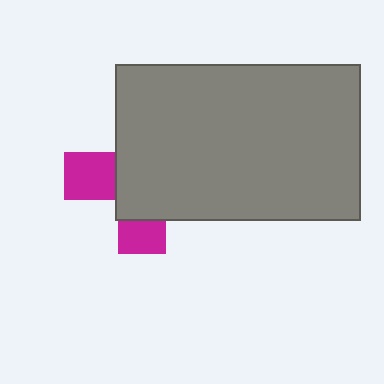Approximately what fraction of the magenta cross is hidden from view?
Roughly 68% of the magenta cross is hidden behind the gray rectangle.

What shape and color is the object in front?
The object in front is a gray rectangle.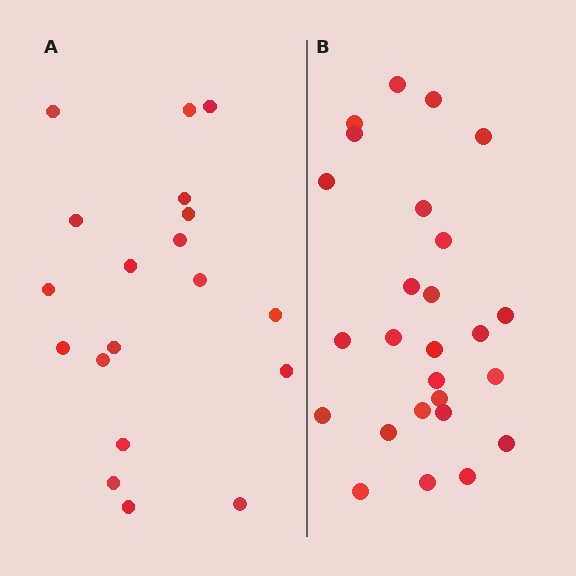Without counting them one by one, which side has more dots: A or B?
Region B (the right region) has more dots.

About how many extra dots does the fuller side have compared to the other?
Region B has roughly 8 or so more dots than region A.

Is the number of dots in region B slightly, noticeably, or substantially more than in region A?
Region B has noticeably more, but not dramatically so. The ratio is roughly 1.4 to 1.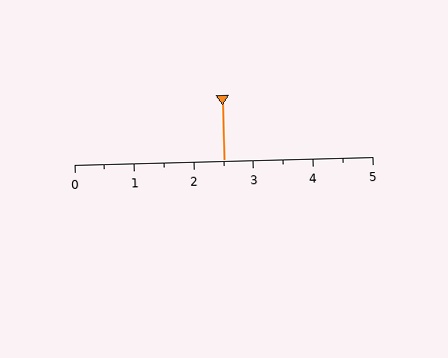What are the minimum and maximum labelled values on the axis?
The axis runs from 0 to 5.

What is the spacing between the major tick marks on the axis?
The major ticks are spaced 1 apart.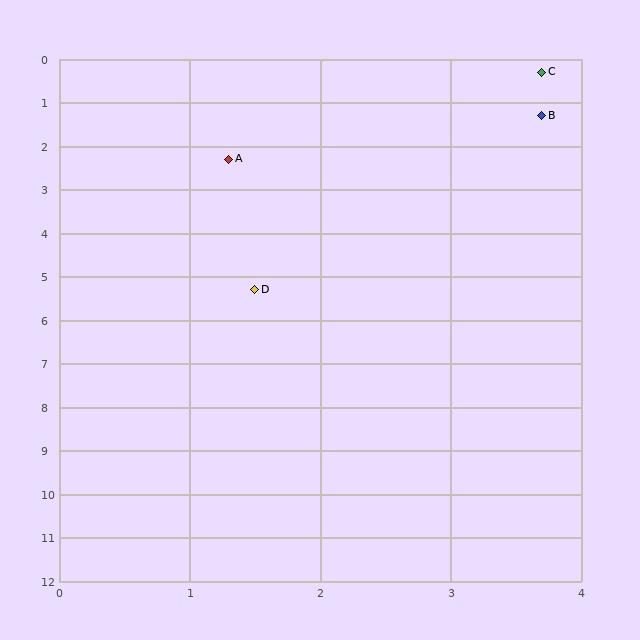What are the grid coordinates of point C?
Point C is at approximately (3.7, 0.3).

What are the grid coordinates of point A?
Point A is at approximately (1.3, 2.3).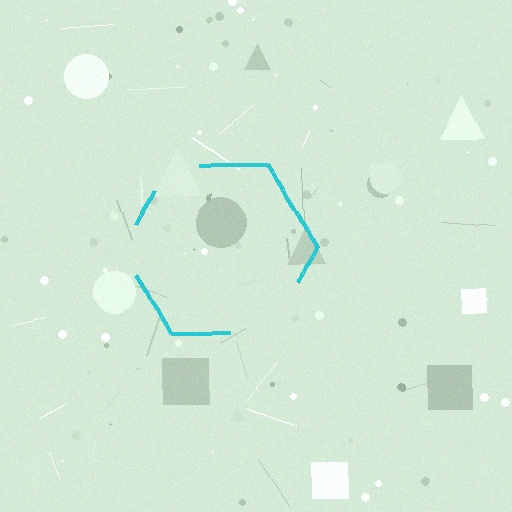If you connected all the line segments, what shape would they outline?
They would outline a hexagon.